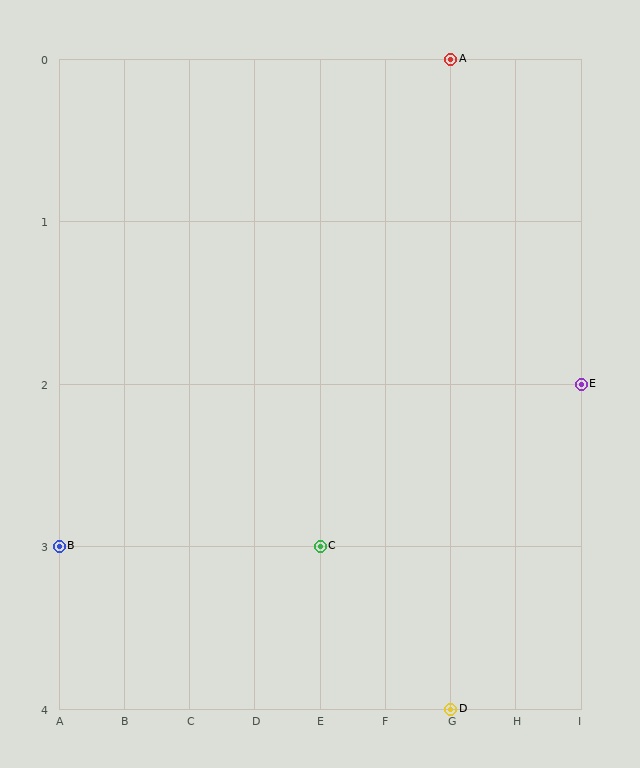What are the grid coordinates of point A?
Point A is at grid coordinates (G, 0).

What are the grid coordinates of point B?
Point B is at grid coordinates (A, 3).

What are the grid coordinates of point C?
Point C is at grid coordinates (E, 3).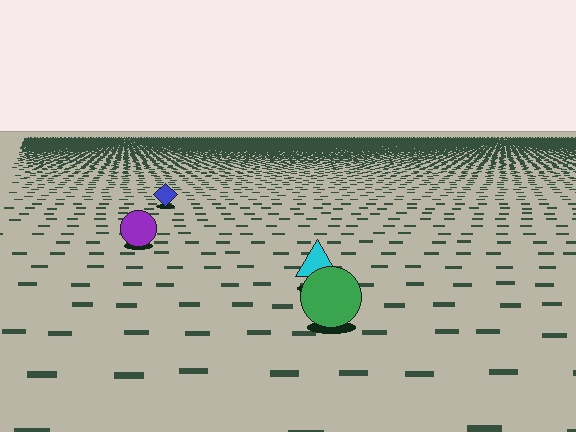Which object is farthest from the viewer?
The blue diamond is farthest from the viewer. It appears smaller and the ground texture around it is denser.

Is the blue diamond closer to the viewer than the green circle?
No. The green circle is closer — you can tell from the texture gradient: the ground texture is coarser near it.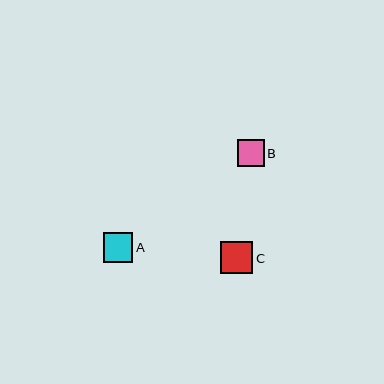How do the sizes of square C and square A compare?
Square C and square A are approximately the same size.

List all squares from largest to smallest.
From largest to smallest: C, A, B.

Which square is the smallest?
Square B is the smallest with a size of approximately 27 pixels.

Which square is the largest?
Square C is the largest with a size of approximately 32 pixels.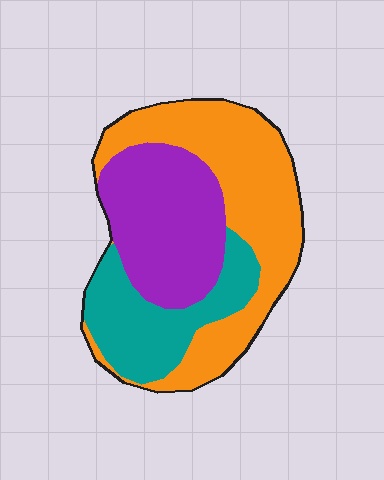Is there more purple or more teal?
Purple.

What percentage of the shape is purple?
Purple covers around 30% of the shape.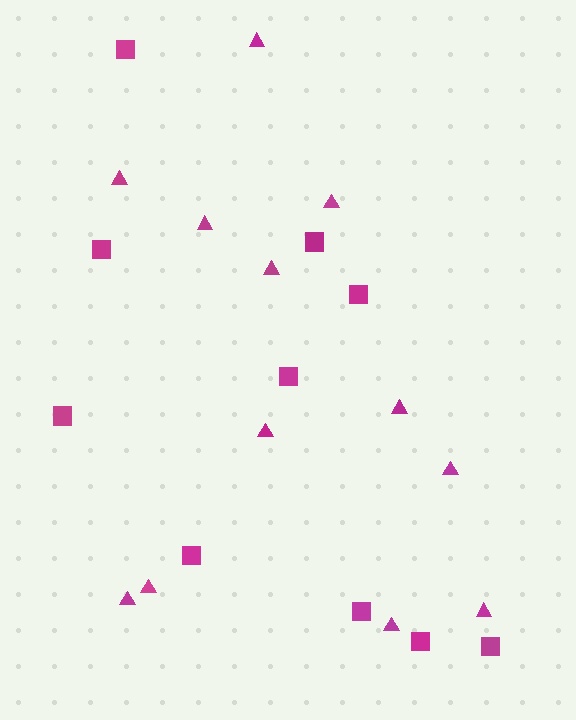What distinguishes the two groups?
There are 2 groups: one group of triangles (12) and one group of squares (10).